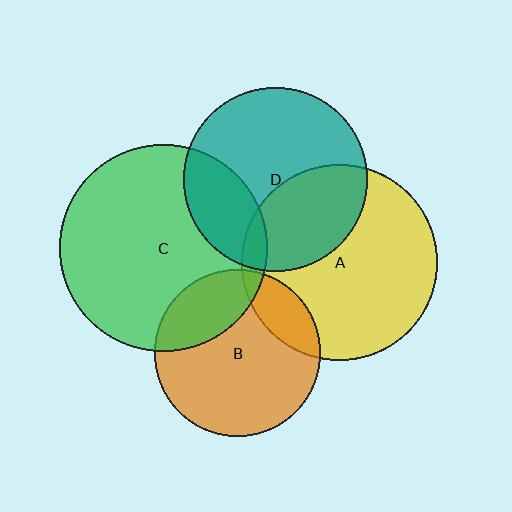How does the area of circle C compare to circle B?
Approximately 1.5 times.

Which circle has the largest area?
Circle C (green).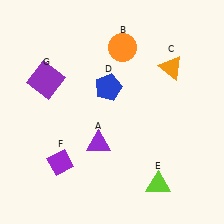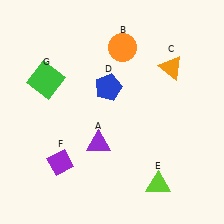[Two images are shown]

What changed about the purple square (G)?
In Image 1, G is purple. In Image 2, it changed to green.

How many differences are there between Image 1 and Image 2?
There is 1 difference between the two images.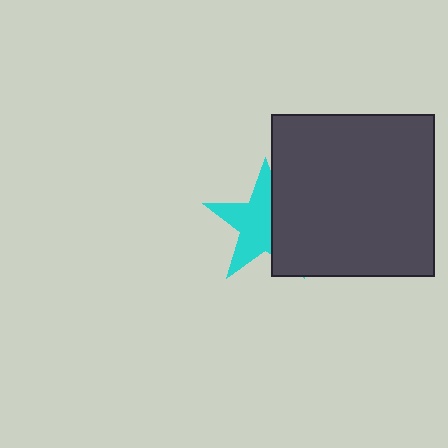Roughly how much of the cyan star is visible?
About half of it is visible (roughly 60%).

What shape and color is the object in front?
The object in front is a dark gray square.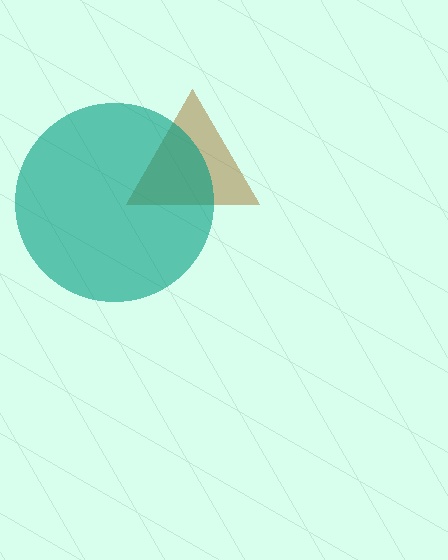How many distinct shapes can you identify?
There are 2 distinct shapes: a brown triangle, a teal circle.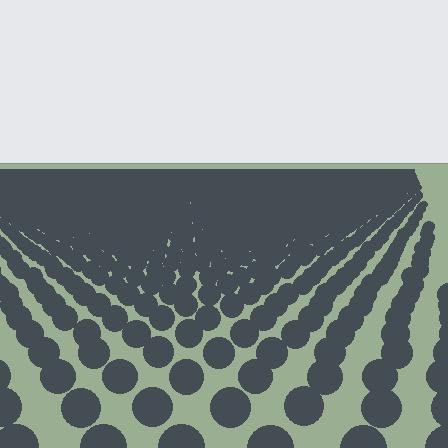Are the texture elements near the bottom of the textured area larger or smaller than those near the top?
Larger. Near the bottom, elements are closer to the viewer and appear at a bigger on-screen size.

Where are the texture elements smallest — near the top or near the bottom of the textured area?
Near the top.